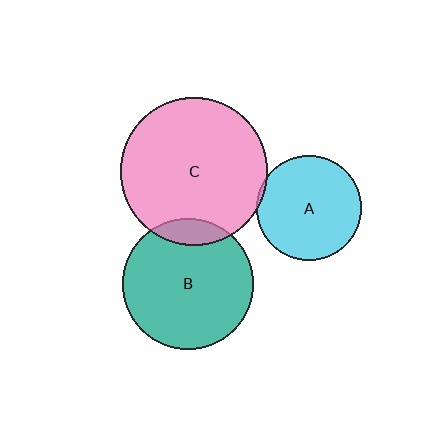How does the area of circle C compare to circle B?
Approximately 1.3 times.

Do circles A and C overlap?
Yes.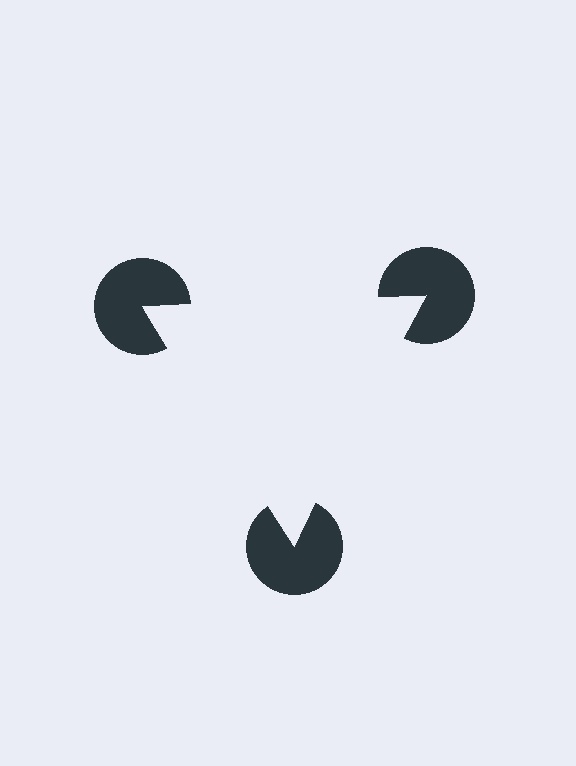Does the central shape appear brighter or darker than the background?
It typically appears slightly brighter than the background, even though no actual brightness change is drawn.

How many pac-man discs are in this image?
There are 3 — one at each vertex of the illusory triangle.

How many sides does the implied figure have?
3 sides.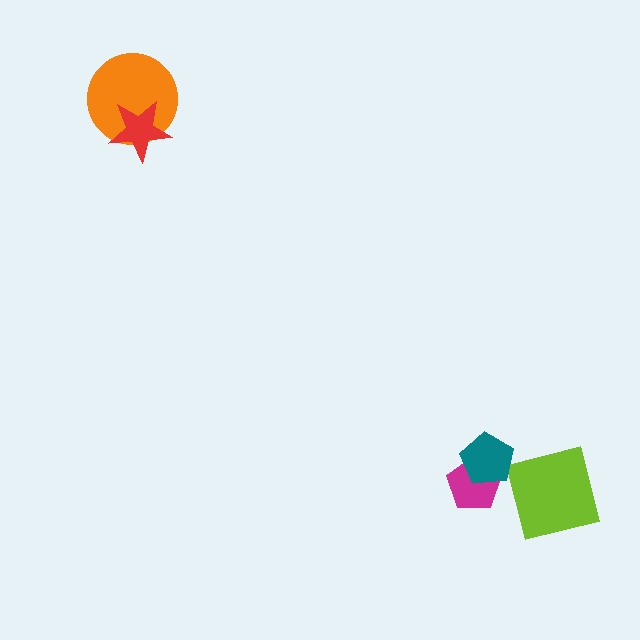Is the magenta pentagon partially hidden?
Yes, it is partially covered by another shape.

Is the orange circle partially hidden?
Yes, it is partially covered by another shape.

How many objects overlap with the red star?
1 object overlaps with the red star.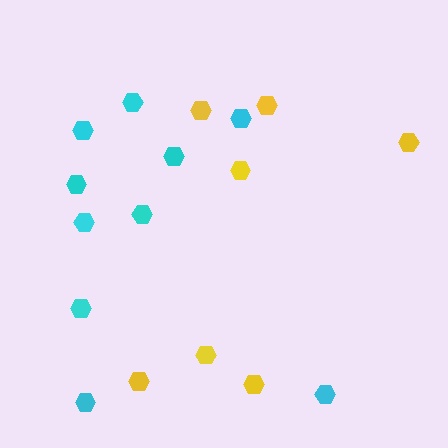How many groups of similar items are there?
There are 2 groups: one group of cyan hexagons (10) and one group of yellow hexagons (7).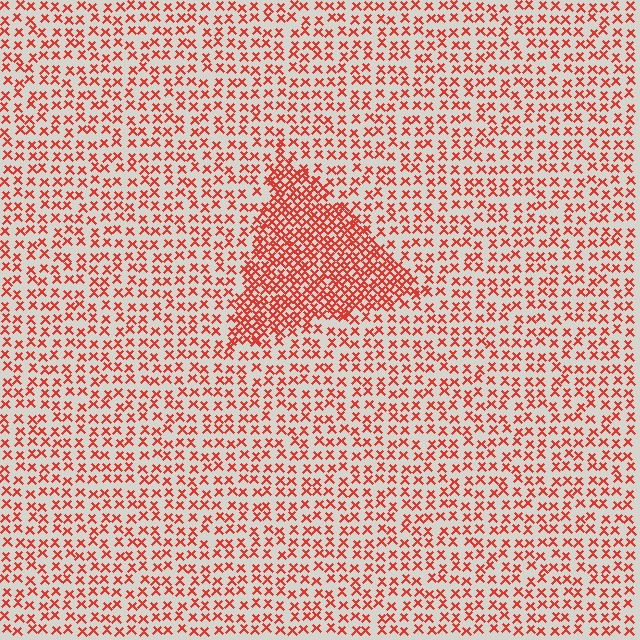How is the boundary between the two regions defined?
The boundary is defined by a change in element density (approximately 2.2x ratio). All elements are the same color, size, and shape.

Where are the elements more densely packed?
The elements are more densely packed inside the triangle boundary.